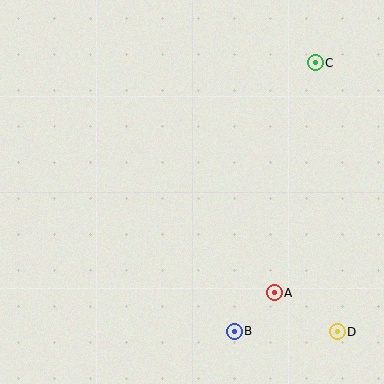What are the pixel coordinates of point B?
Point B is at (234, 331).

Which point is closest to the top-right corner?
Point C is closest to the top-right corner.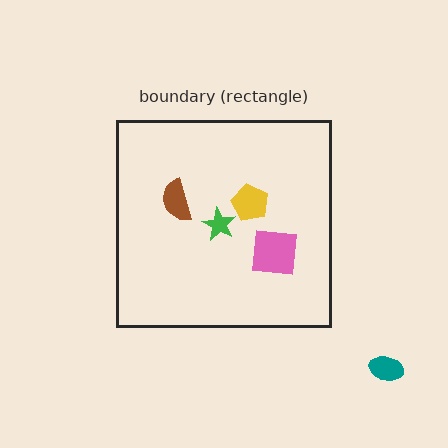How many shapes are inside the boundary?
4 inside, 1 outside.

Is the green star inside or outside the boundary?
Inside.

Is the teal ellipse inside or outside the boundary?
Outside.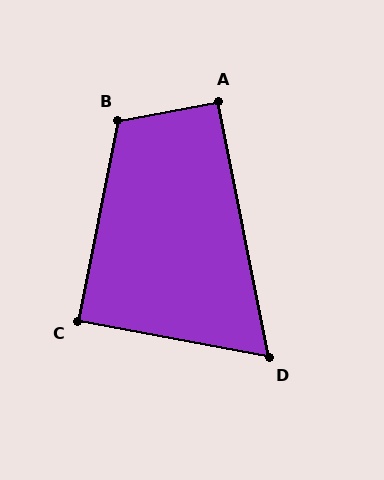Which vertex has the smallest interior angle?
D, at approximately 68 degrees.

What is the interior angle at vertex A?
Approximately 91 degrees (approximately right).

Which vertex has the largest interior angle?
B, at approximately 112 degrees.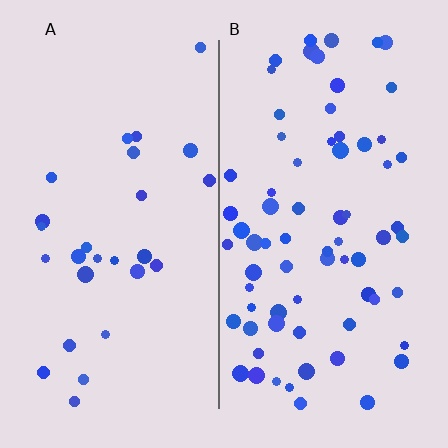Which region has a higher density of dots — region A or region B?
B (the right).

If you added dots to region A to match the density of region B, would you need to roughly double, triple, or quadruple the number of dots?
Approximately triple.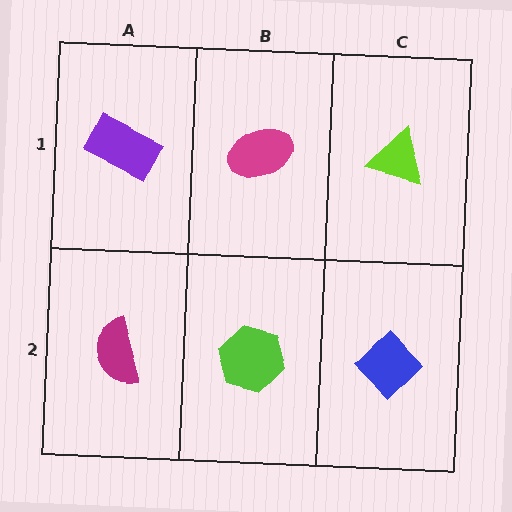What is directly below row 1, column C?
A blue diamond.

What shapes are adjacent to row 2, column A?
A purple rectangle (row 1, column A), a lime hexagon (row 2, column B).